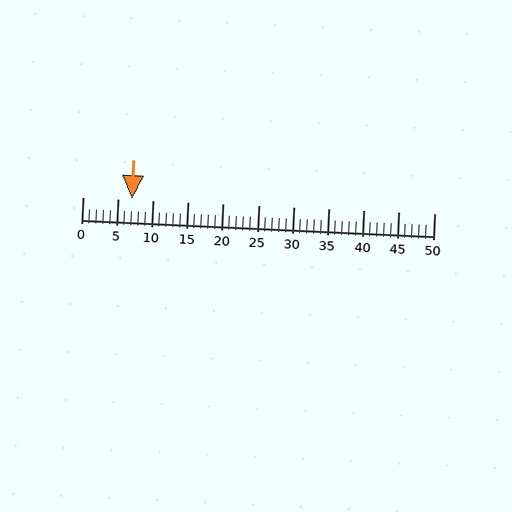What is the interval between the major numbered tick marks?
The major tick marks are spaced 5 units apart.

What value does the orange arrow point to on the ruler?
The orange arrow points to approximately 7.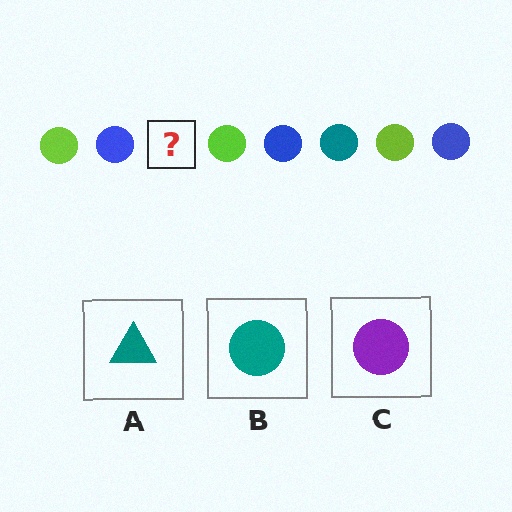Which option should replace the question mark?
Option B.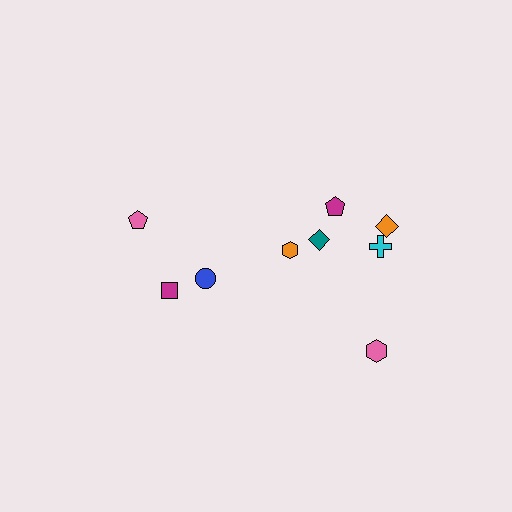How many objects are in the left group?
There are 3 objects.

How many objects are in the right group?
There are 6 objects.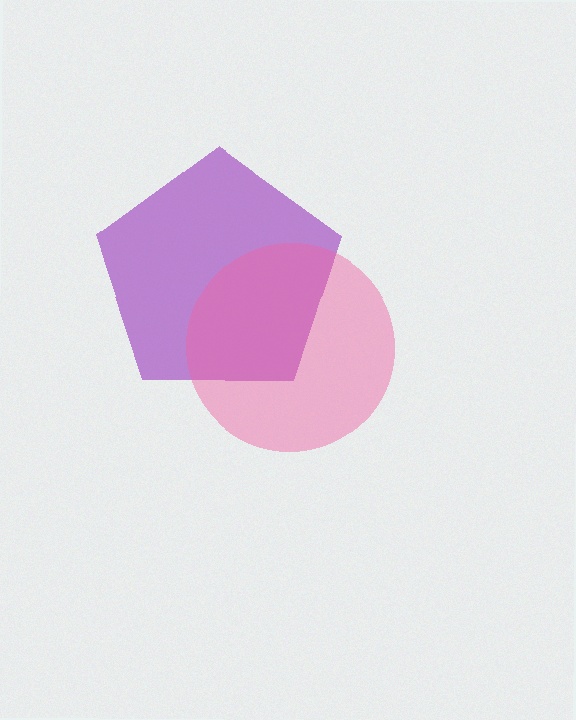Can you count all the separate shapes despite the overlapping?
Yes, there are 2 separate shapes.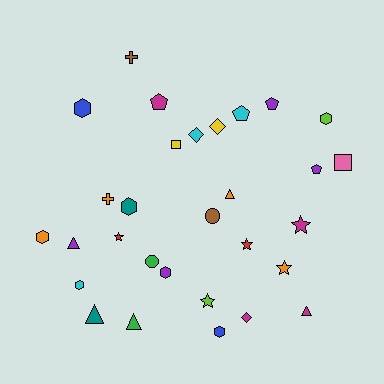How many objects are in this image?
There are 30 objects.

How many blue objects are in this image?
There are 2 blue objects.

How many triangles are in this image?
There are 5 triangles.